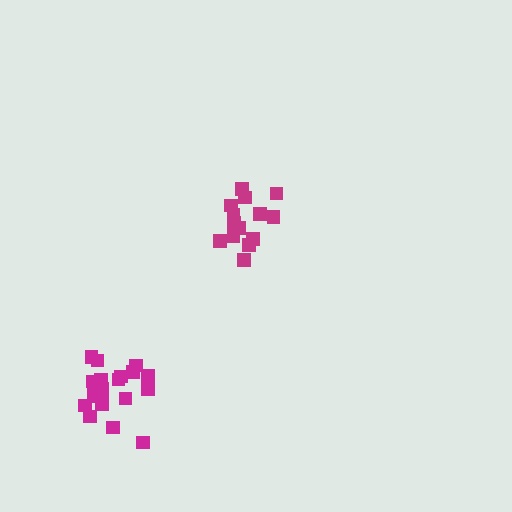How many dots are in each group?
Group 1: 20 dots, Group 2: 14 dots (34 total).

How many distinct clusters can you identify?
There are 2 distinct clusters.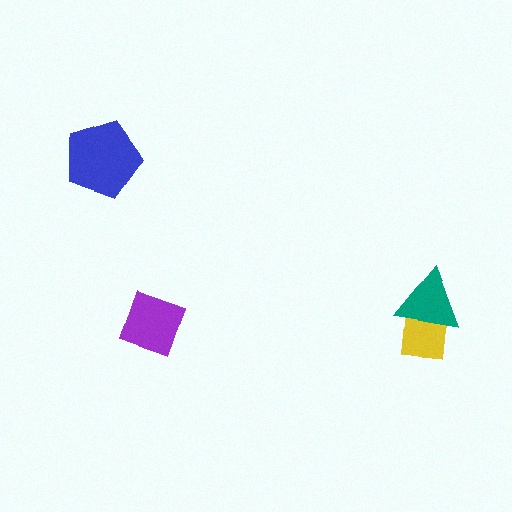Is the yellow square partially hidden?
Yes, it is partially covered by another shape.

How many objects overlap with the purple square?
0 objects overlap with the purple square.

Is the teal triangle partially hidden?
No, no other shape covers it.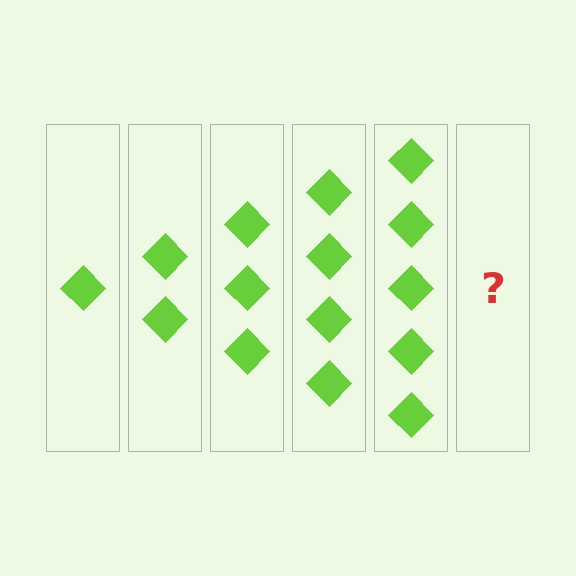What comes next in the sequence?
The next element should be 6 diamonds.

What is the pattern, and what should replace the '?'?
The pattern is that each step adds one more diamond. The '?' should be 6 diamonds.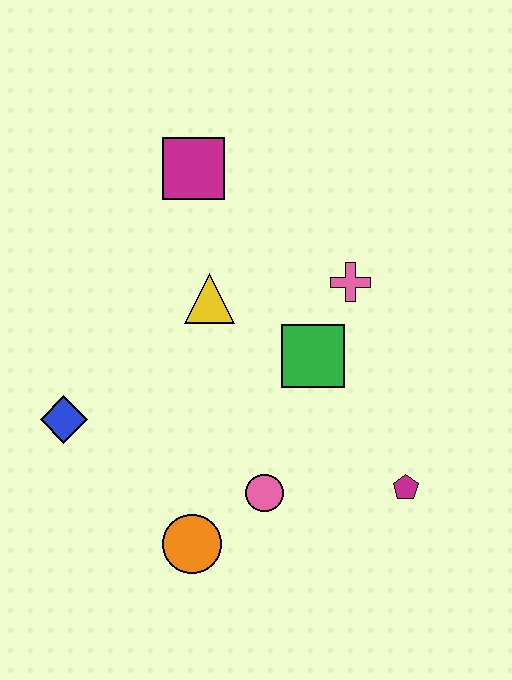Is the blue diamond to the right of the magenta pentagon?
No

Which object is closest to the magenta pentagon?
The pink circle is closest to the magenta pentagon.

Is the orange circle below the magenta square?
Yes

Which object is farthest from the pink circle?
The magenta square is farthest from the pink circle.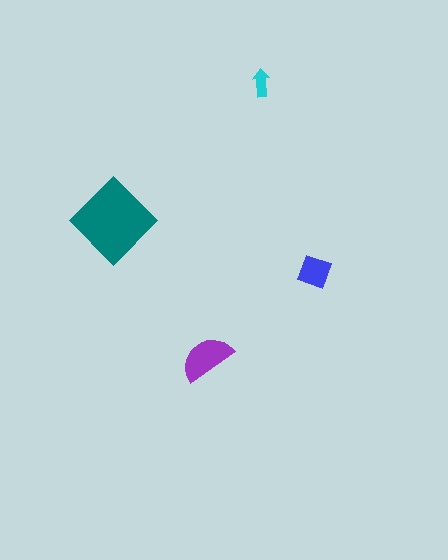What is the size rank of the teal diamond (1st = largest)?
1st.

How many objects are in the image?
There are 4 objects in the image.